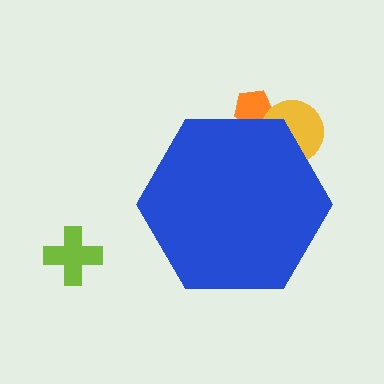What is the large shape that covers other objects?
A blue hexagon.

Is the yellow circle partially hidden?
Yes, the yellow circle is partially hidden behind the blue hexagon.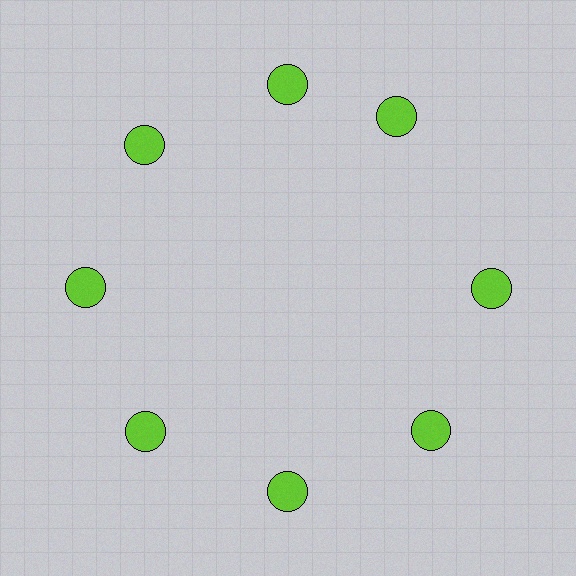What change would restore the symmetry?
The symmetry would be restored by rotating it back into even spacing with its neighbors so that all 8 circles sit at equal angles and equal distance from the center.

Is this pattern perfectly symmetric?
No. The 8 lime circles are arranged in a ring, but one element near the 2 o'clock position is rotated out of alignment along the ring, breaking the 8-fold rotational symmetry.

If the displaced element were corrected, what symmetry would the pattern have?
It would have 8-fold rotational symmetry — the pattern would map onto itself every 45 degrees.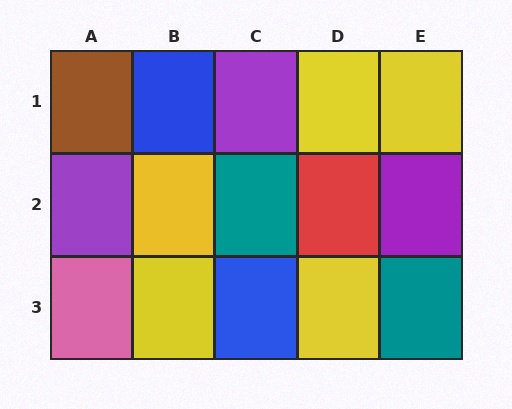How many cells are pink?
1 cell is pink.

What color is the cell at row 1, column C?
Purple.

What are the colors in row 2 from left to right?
Purple, yellow, teal, red, purple.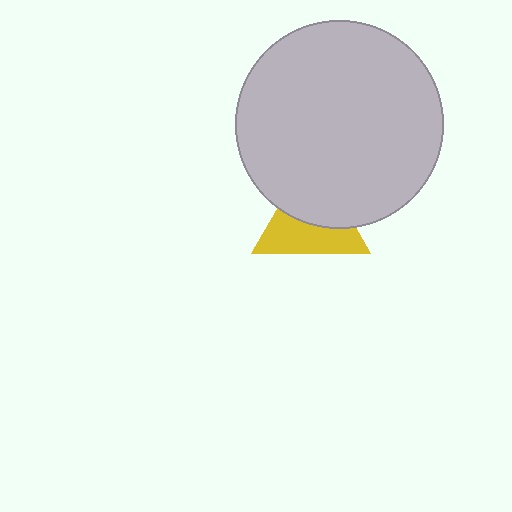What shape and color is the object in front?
The object in front is a light gray circle.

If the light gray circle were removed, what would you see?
You would see the complete yellow triangle.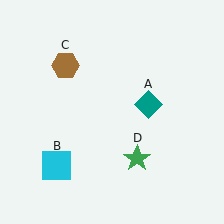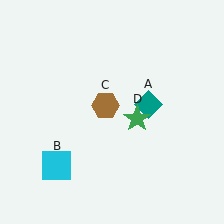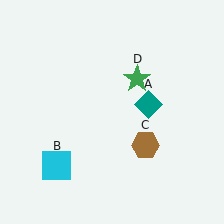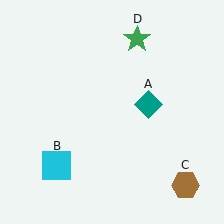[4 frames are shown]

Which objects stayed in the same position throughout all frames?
Teal diamond (object A) and cyan square (object B) remained stationary.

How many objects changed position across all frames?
2 objects changed position: brown hexagon (object C), green star (object D).